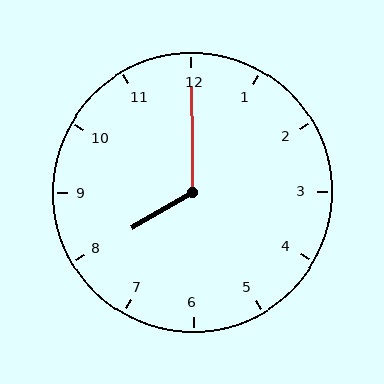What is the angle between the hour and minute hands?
Approximately 120 degrees.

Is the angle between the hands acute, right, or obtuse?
It is obtuse.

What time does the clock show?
8:00.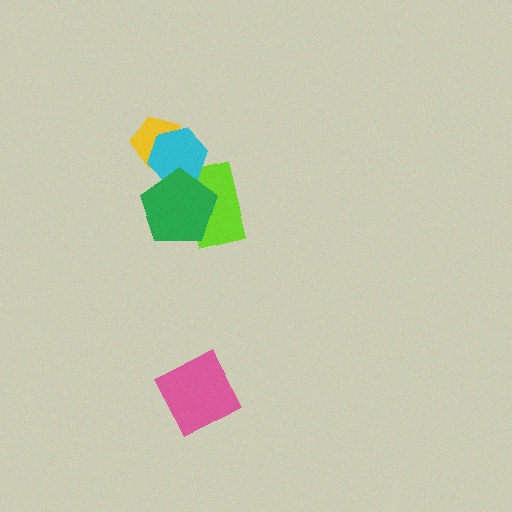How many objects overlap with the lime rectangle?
2 objects overlap with the lime rectangle.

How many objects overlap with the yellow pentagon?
1 object overlaps with the yellow pentagon.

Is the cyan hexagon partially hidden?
Yes, it is partially covered by another shape.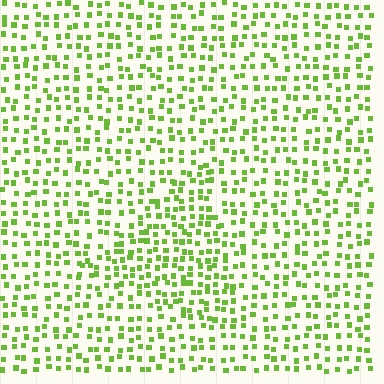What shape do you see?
I see a triangle.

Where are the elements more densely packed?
The elements are more densely packed inside the triangle boundary.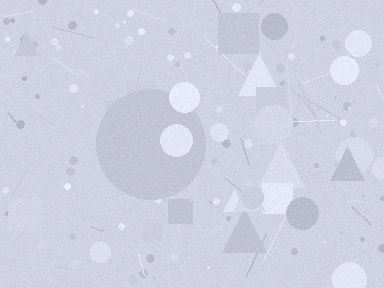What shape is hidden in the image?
A circle is hidden in the image.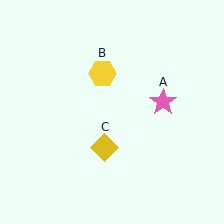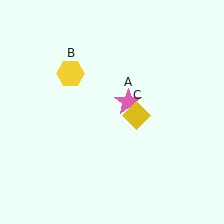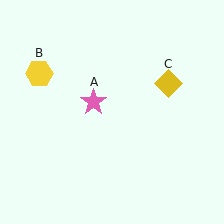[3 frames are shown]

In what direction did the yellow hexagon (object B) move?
The yellow hexagon (object B) moved left.